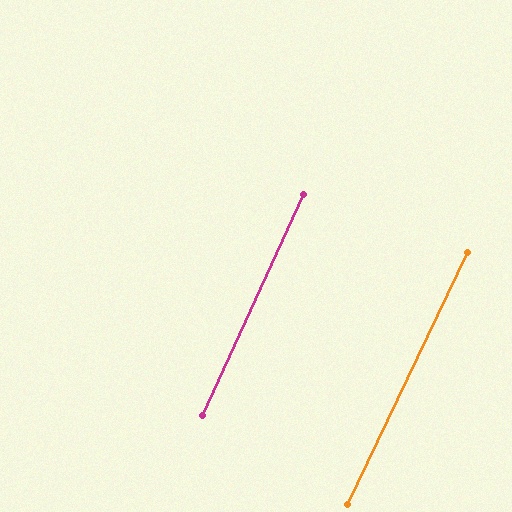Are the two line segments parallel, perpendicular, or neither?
Parallel — their directions differ by only 1.0°.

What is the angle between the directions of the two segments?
Approximately 1 degree.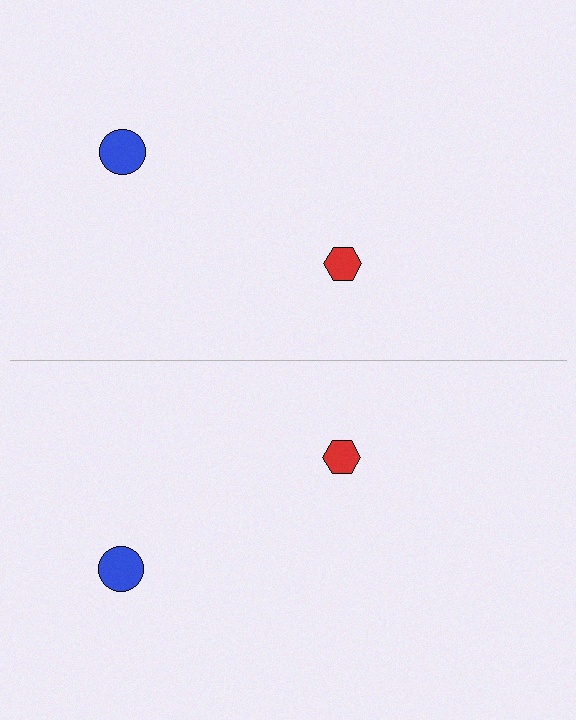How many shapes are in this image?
There are 4 shapes in this image.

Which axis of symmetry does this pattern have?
The pattern has a horizontal axis of symmetry running through the center of the image.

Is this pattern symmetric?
Yes, this pattern has bilateral (reflection) symmetry.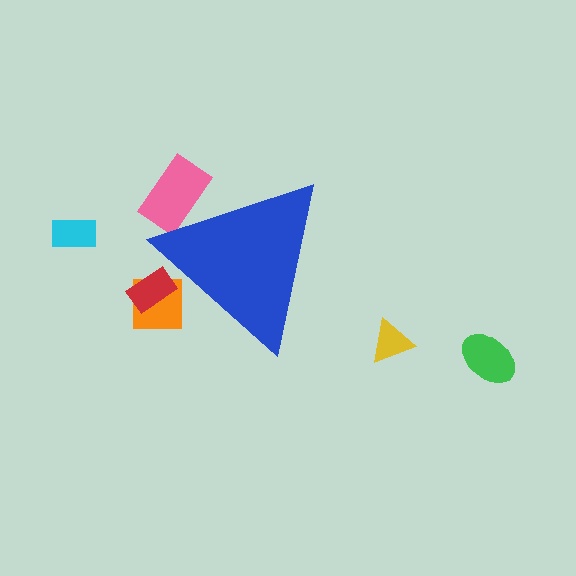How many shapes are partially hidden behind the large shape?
3 shapes are partially hidden.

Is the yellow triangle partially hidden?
No, the yellow triangle is fully visible.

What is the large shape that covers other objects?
A blue triangle.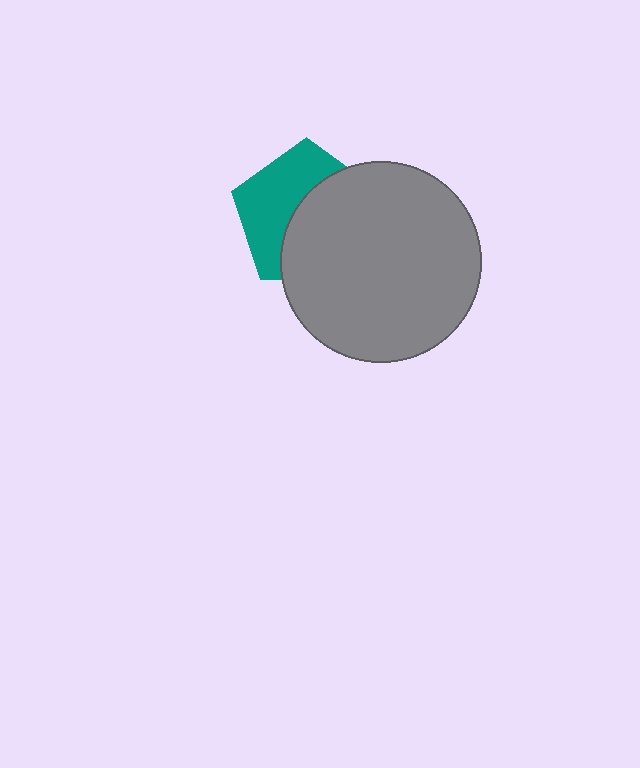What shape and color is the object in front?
The object in front is a gray circle.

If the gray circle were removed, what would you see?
You would see the complete teal pentagon.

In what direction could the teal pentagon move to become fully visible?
The teal pentagon could move left. That would shift it out from behind the gray circle entirely.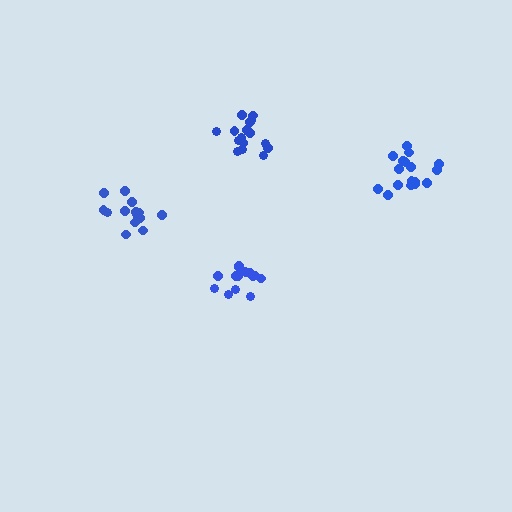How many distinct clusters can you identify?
There are 4 distinct clusters.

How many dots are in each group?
Group 1: 14 dots, Group 2: 17 dots, Group 3: 15 dots, Group 4: 17 dots (63 total).